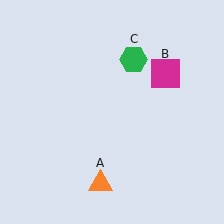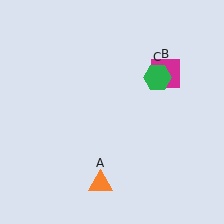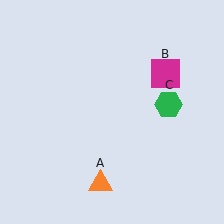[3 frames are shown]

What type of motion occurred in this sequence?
The green hexagon (object C) rotated clockwise around the center of the scene.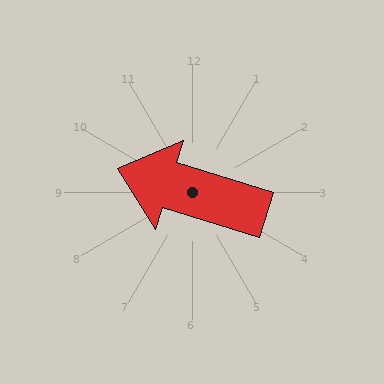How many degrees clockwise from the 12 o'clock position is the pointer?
Approximately 287 degrees.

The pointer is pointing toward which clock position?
Roughly 10 o'clock.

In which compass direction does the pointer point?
West.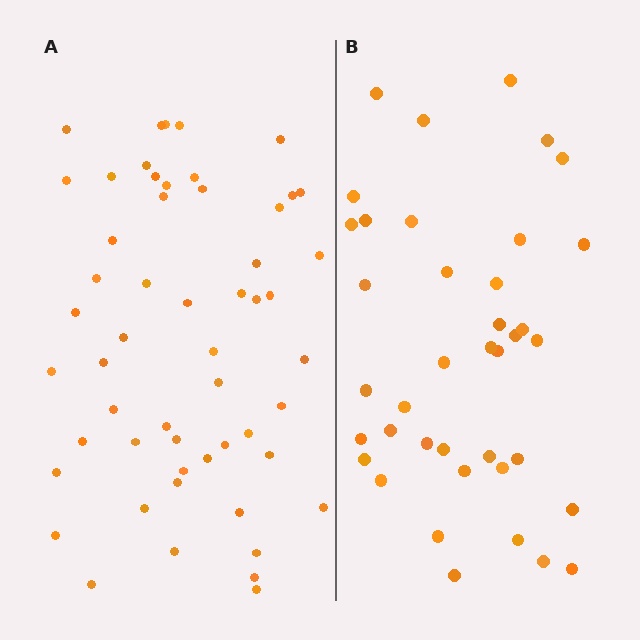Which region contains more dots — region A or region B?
Region A (the left region) has more dots.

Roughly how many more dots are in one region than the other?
Region A has approximately 15 more dots than region B.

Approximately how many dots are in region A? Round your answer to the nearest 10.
About 50 dots. (The exact count is 54, which rounds to 50.)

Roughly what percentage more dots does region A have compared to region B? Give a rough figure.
About 40% more.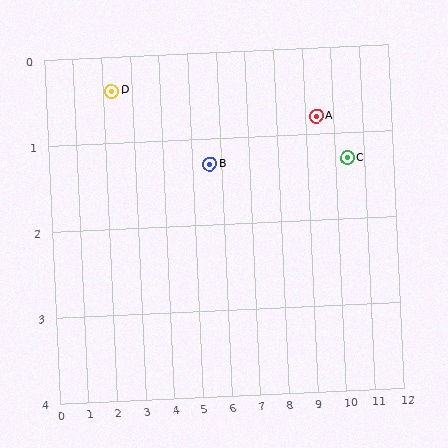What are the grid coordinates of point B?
Point B is at approximately (5.6, 1.3).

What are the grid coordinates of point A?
Point A is at approximately (9.4, 0.8).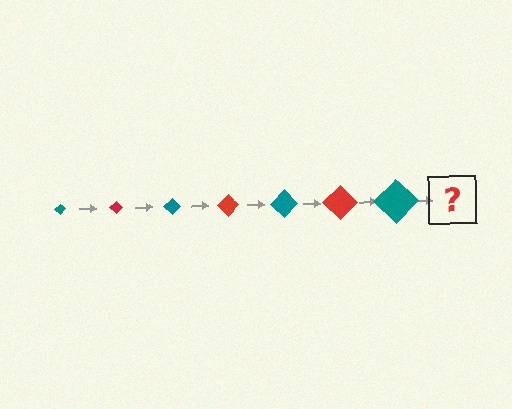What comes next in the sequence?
The next element should be a red diamond, larger than the previous one.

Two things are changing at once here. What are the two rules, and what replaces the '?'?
The two rules are that the diamond grows larger each step and the color cycles through teal and red. The '?' should be a red diamond, larger than the previous one.